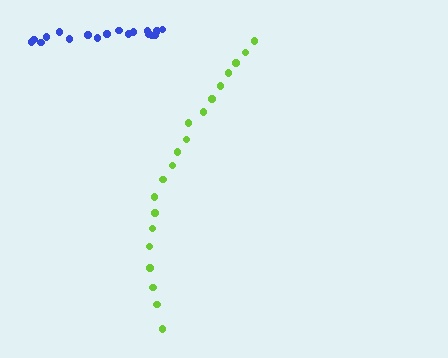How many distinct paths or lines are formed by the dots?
There are 2 distinct paths.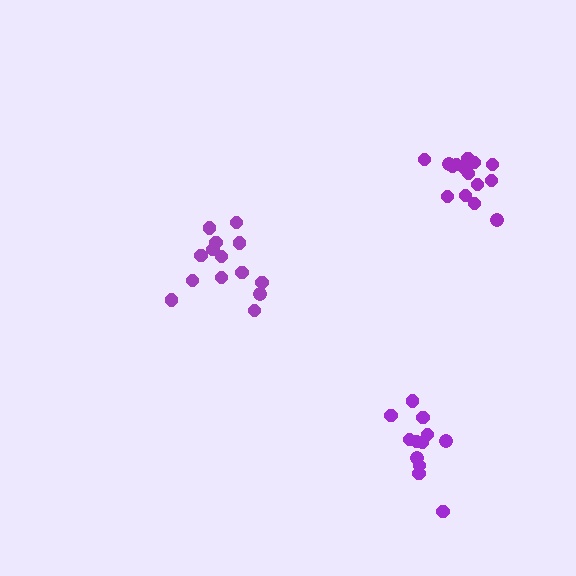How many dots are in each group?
Group 1: 15 dots, Group 2: 12 dots, Group 3: 15 dots (42 total).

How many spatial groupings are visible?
There are 3 spatial groupings.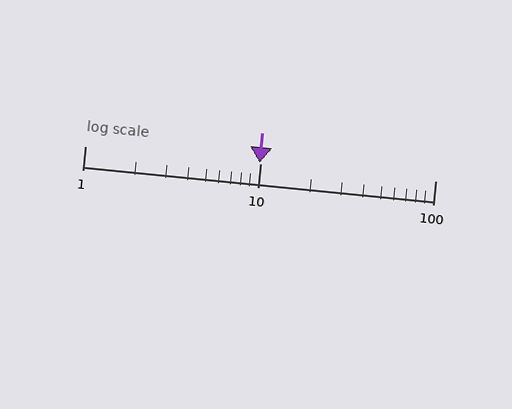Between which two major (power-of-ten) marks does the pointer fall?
The pointer is between 1 and 10.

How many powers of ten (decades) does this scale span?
The scale spans 2 decades, from 1 to 100.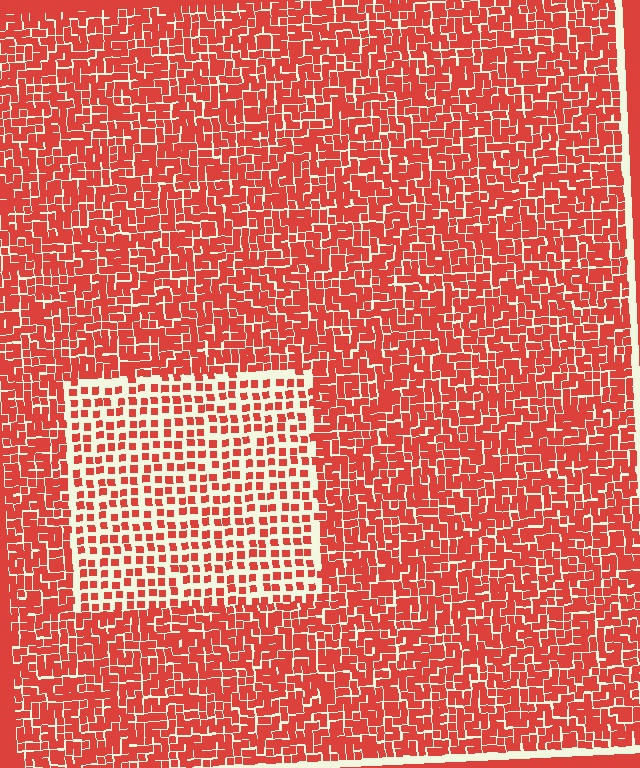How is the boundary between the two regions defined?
The boundary is defined by a change in element density (approximately 2.0x ratio). All elements are the same color, size, and shape.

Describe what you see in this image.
The image contains small red elements arranged at two different densities. A rectangle-shaped region is visible where the elements are less densely packed than the surrounding area.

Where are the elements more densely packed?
The elements are more densely packed outside the rectangle boundary.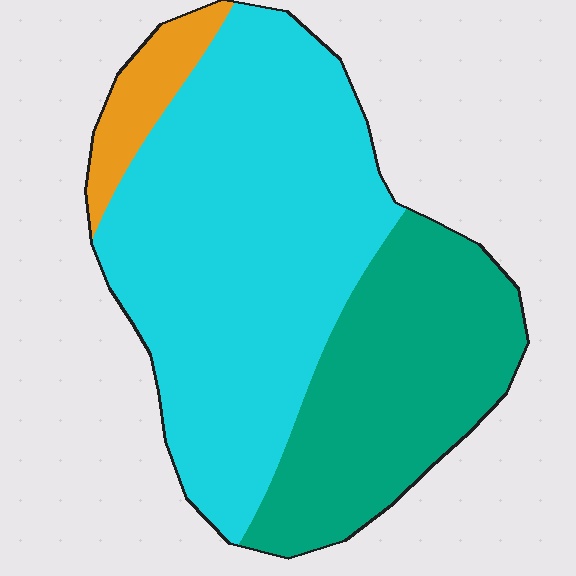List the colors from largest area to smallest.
From largest to smallest: cyan, teal, orange.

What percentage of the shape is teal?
Teal covers about 35% of the shape.